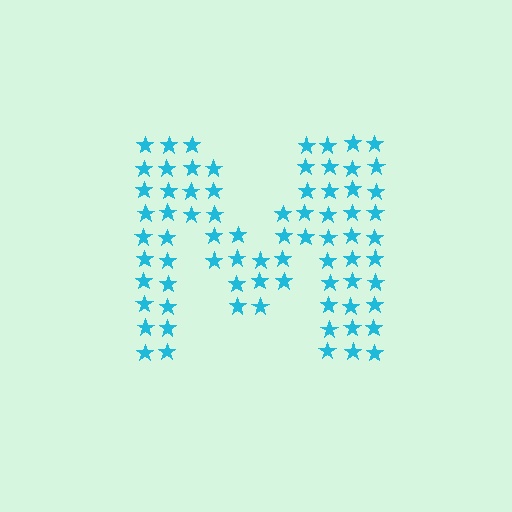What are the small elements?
The small elements are stars.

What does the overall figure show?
The overall figure shows the letter M.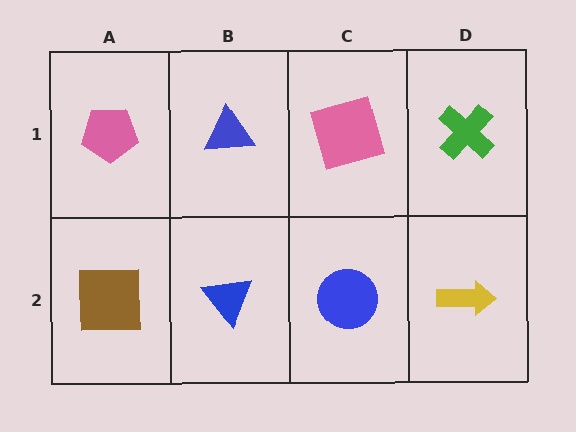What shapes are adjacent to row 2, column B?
A blue triangle (row 1, column B), a brown square (row 2, column A), a blue circle (row 2, column C).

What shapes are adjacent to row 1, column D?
A yellow arrow (row 2, column D), a pink square (row 1, column C).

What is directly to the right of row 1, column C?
A green cross.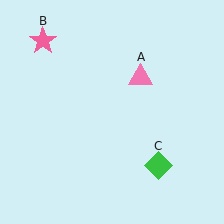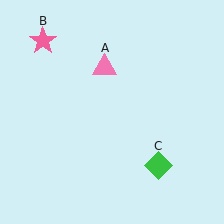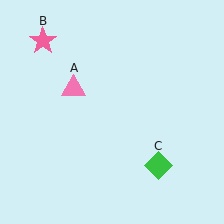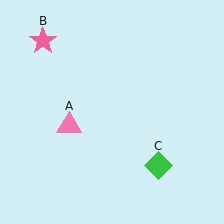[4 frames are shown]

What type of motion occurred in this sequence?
The pink triangle (object A) rotated counterclockwise around the center of the scene.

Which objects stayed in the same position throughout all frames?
Pink star (object B) and green diamond (object C) remained stationary.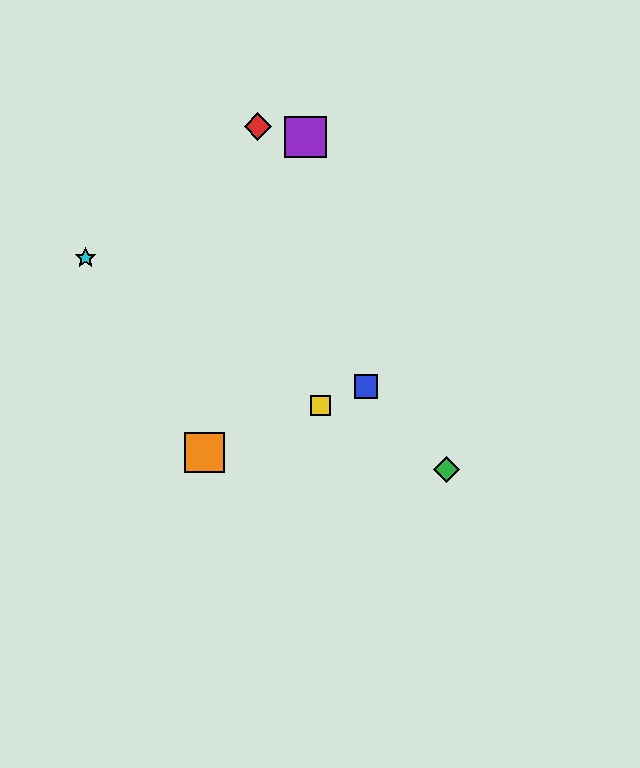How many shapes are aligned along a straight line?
3 shapes (the blue square, the yellow square, the orange square) are aligned along a straight line.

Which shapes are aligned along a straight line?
The blue square, the yellow square, the orange square are aligned along a straight line.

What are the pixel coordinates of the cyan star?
The cyan star is at (85, 258).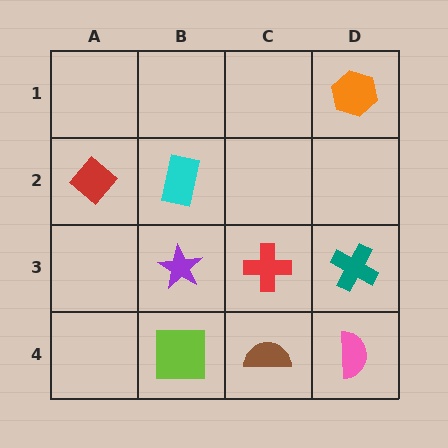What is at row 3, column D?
A teal cross.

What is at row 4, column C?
A brown semicircle.